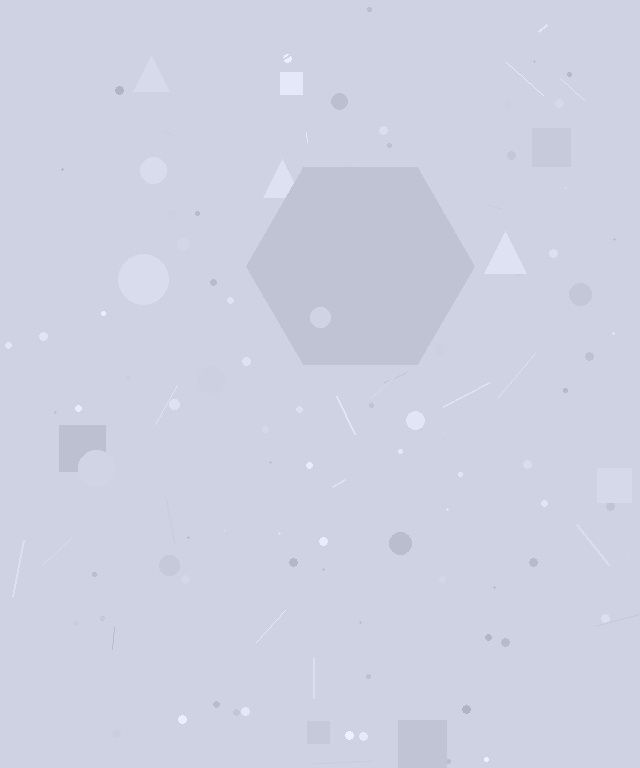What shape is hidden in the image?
A hexagon is hidden in the image.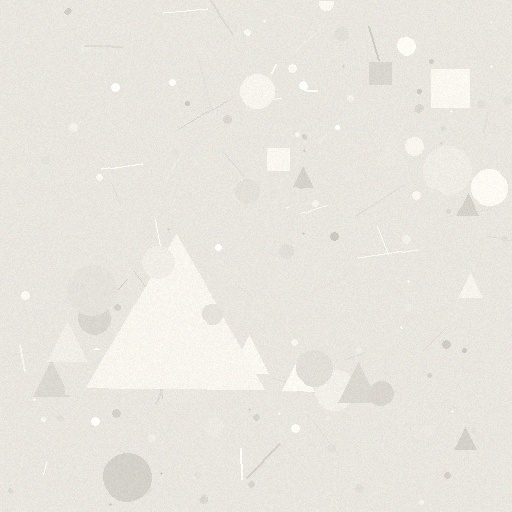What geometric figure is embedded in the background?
A triangle is embedded in the background.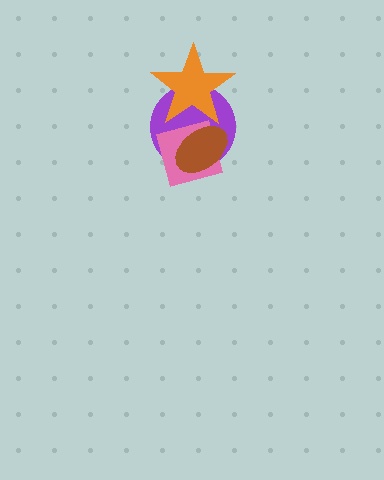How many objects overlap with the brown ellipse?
3 objects overlap with the brown ellipse.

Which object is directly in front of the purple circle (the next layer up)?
The pink square is directly in front of the purple circle.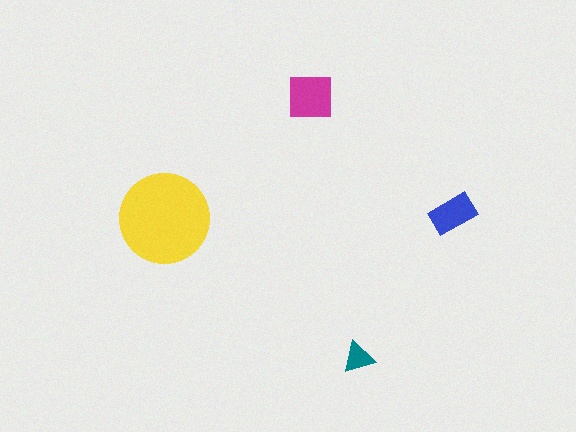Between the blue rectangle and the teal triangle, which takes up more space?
The blue rectangle.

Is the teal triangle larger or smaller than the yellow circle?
Smaller.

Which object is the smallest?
The teal triangle.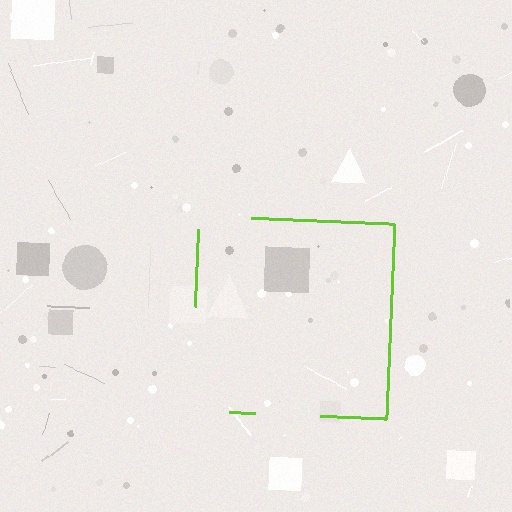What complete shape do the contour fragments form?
The contour fragments form a square.